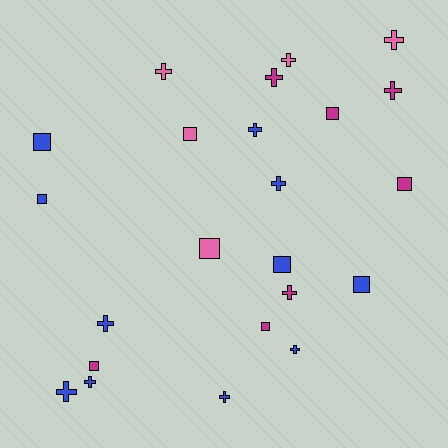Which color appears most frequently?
Blue, with 11 objects.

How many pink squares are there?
There are 2 pink squares.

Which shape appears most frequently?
Cross, with 13 objects.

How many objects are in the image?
There are 23 objects.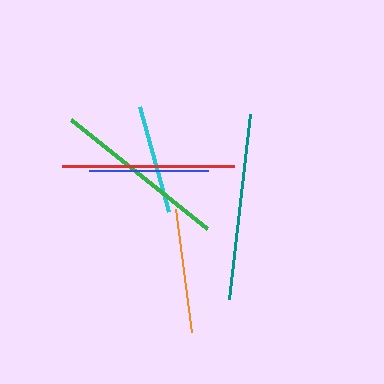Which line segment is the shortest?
The cyan line is the shortest at approximately 108 pixels.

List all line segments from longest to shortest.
From longest to shortest: teal, green, red, orange, blue, cyan.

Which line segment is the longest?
The teal line is the longest at approximately 186 pixels.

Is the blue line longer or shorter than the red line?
The red line is longer than the blue line.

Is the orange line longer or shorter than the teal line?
The teal line is longer than the orange line.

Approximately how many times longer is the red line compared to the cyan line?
The red line is approximately 1.6 times the length of the cyan line.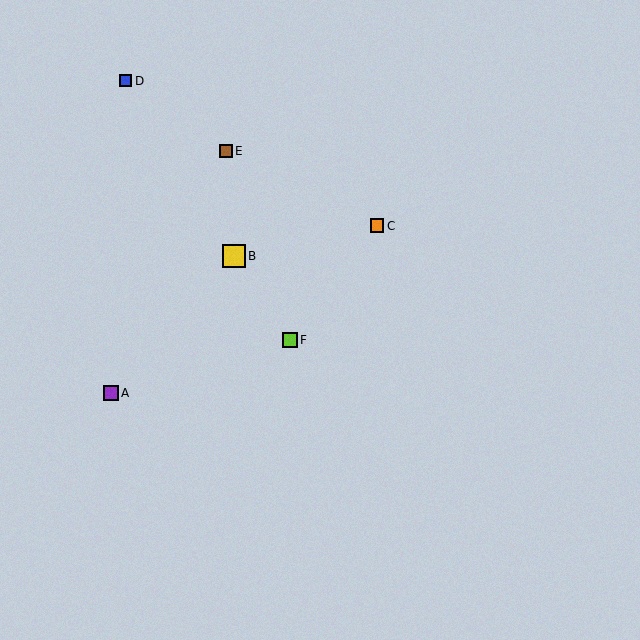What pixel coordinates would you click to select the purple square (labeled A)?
Click at (111, 393) to select the purple square A.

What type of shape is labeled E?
Shape E is a brown square.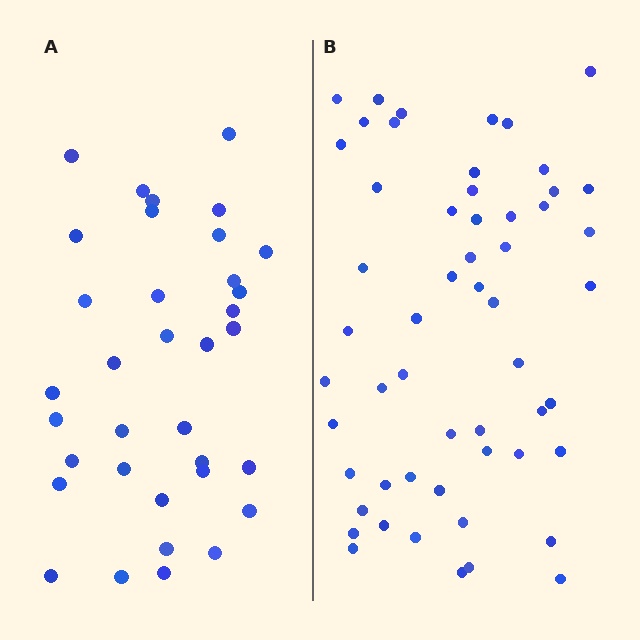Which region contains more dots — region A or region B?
Region B (the right region) has more dots.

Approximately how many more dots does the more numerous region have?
Region B has approximately 20 more dots than region A.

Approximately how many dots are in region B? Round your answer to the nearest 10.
About 60 dots. (The exact count is 55, which rounds to 60.)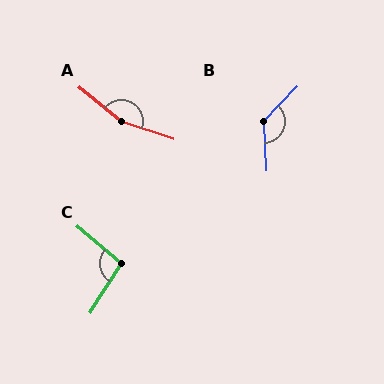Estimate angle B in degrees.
Approximately 134 degrees.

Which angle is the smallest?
C, at approximately 98 degrees.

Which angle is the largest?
A, at approximately 160 degrees.